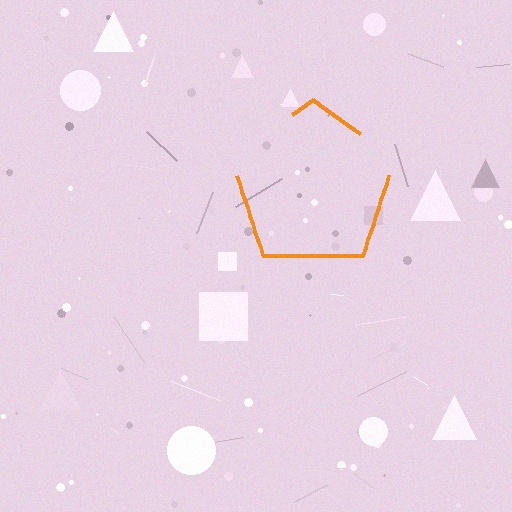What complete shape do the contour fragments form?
The contour fragments form a pentagon.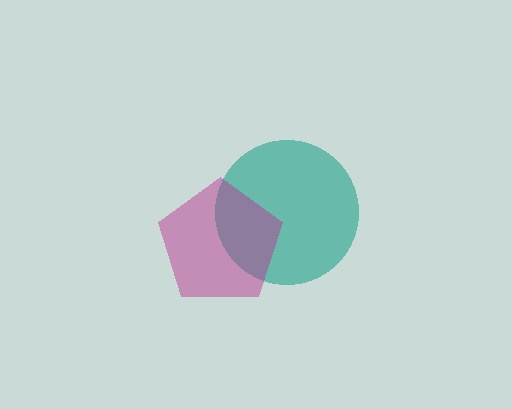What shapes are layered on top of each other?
The layered shapes are: a teal circle, a magenta pentagon.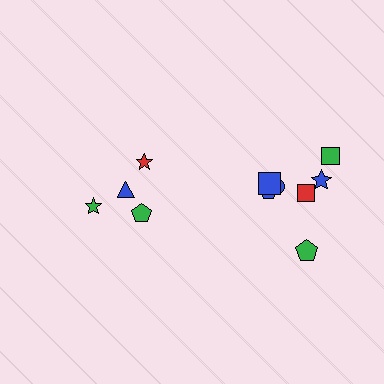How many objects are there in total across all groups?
There are 11 objects.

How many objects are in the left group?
There are 4 objects.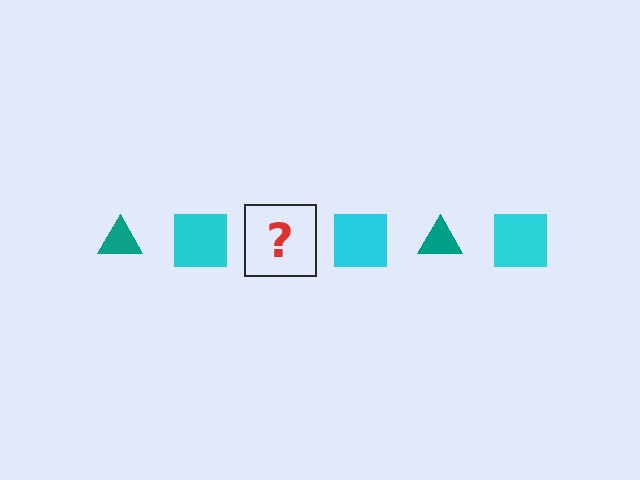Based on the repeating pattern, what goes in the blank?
The blank should be a teal triangle.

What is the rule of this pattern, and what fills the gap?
The rule is that the pattern alternates between teal triangle and cyan square. The gap should be filled with a teal triangle.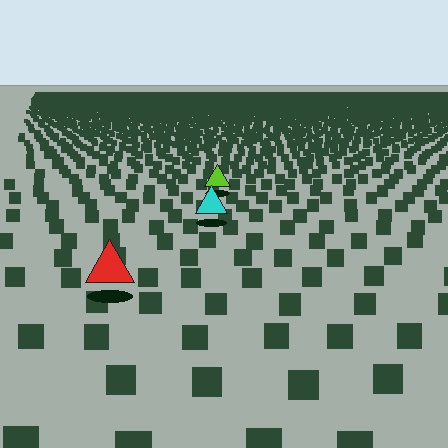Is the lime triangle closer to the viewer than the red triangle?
No. The red triangle is closer — you can tell from the texture gradient: the ground texture is coarser near it.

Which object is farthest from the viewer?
The lime triangle is farthest from the viewer. It appears smaller and the ground texture around it is denser.